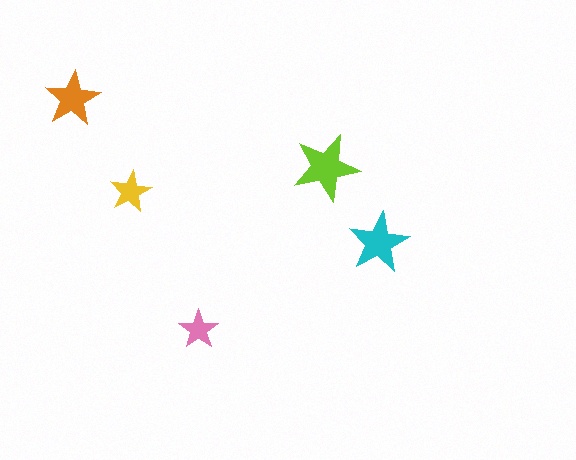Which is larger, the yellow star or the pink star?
The yellow one.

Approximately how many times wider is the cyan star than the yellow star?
About 1.5 times wider.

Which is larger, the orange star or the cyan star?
The cyan one.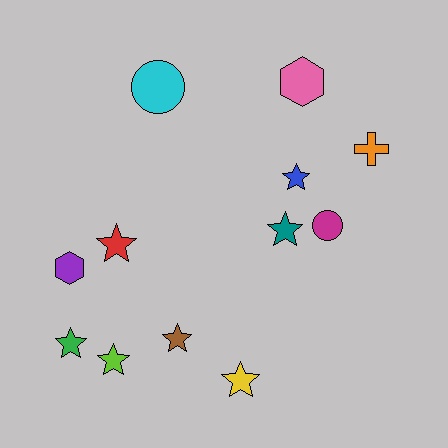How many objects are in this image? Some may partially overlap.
There are 12 objects.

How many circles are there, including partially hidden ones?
There are 2 circles.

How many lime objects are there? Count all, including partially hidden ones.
There is 1 lime object.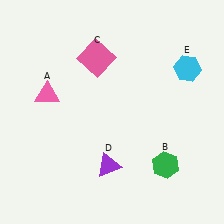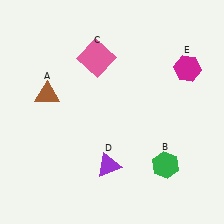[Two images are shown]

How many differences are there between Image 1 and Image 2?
There are 2 differences between the two images.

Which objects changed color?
A changed from pink to brown. E changed from cyan to magenta.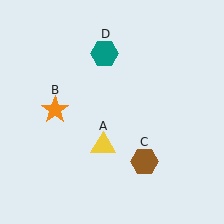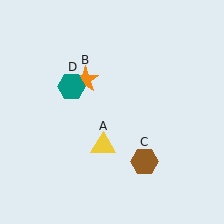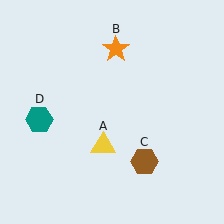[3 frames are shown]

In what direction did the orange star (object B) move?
The orange star (object B) moved up and to the right.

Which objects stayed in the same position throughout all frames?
Yellow triangle (object A) and brown hexagon (object C) remained stationary.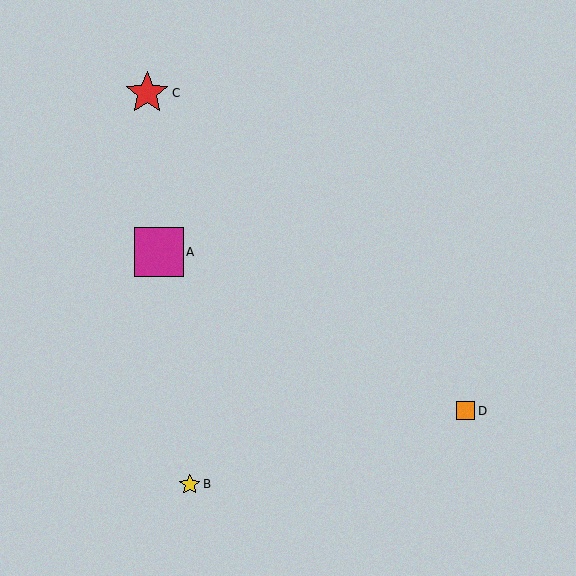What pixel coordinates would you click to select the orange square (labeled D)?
Click at (466, 411) to select the orange square D.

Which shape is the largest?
The magenta square (labeled A) is the largest.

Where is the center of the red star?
The center of the red star is at (147, 93).